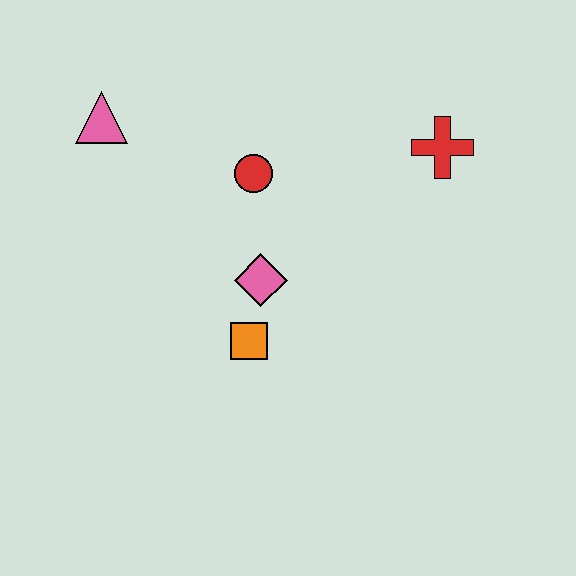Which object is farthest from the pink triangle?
The red cross is farthest from the pink triangle.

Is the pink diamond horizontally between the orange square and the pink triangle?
No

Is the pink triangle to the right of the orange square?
No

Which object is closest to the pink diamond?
The orange square is closest to the pink diamond.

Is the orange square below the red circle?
Yes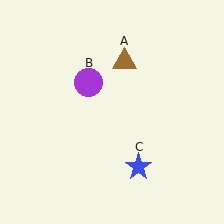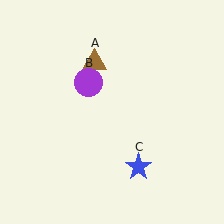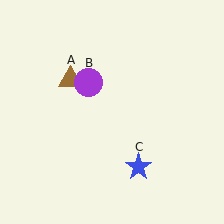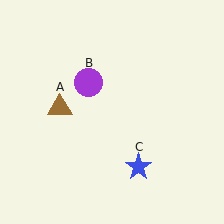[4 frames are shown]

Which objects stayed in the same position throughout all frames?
Purple circle (object B) and blue star (object C) remained stationary.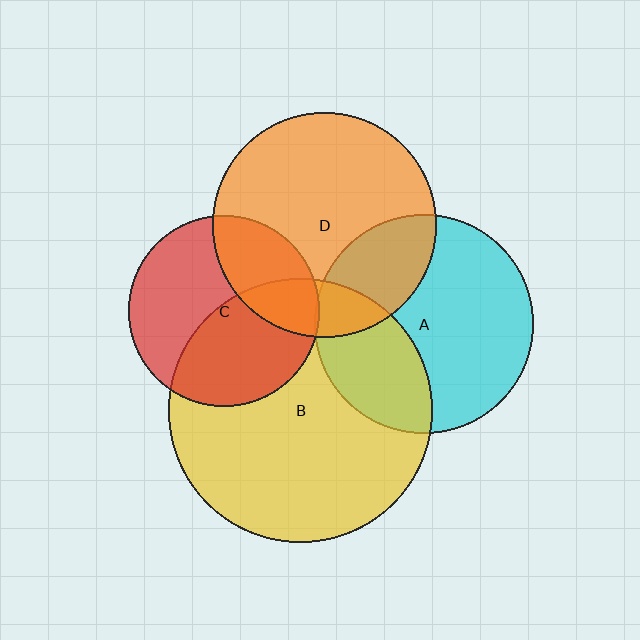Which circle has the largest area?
Circle B (yellow).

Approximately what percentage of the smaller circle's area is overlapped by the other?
Approximately 45%.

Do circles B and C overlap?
Yes.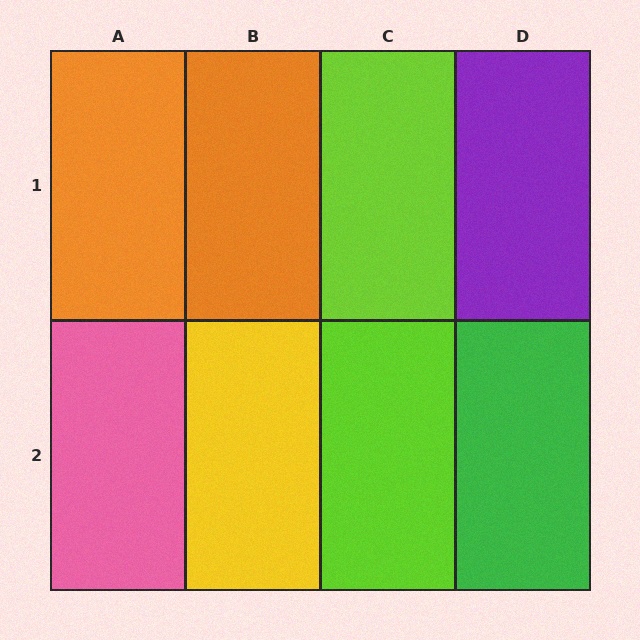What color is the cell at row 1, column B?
Orange.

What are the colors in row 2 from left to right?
Pink, yellow, lime, green.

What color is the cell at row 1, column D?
Purple.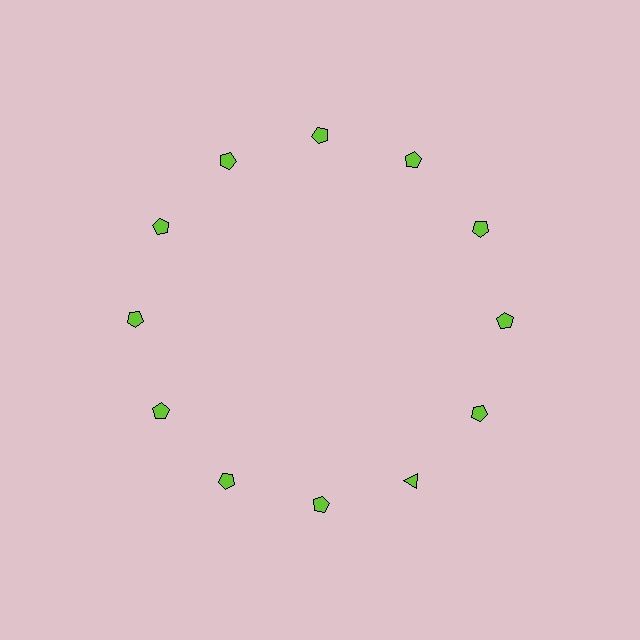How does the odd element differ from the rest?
It has a different shape: triangle instead of pentagon.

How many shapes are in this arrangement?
There are 12 shapes arranged in a ring pattern.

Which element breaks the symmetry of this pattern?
The lime triangle at roughly the 5 o'clock position breaks the symmetry. All other shapes are lime pentagons.